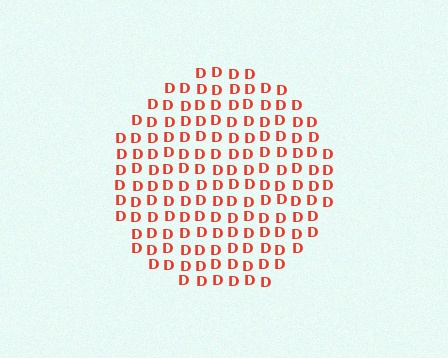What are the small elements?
The small elements are letter D's.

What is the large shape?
The large shape is a circle.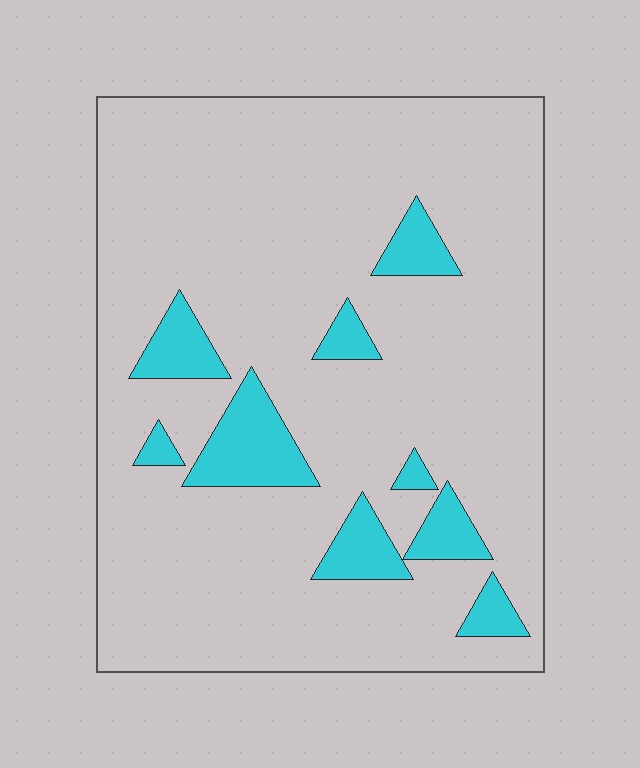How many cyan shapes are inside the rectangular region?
9.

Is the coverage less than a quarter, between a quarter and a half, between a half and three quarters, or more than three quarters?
Less than a quarter.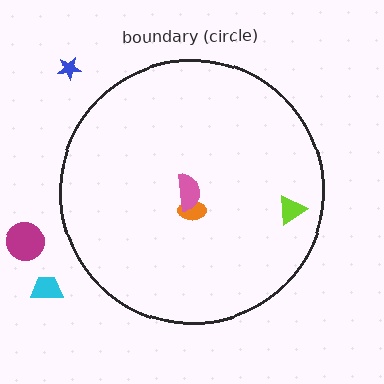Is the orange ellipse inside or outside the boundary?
Inside.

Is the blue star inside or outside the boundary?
Outside.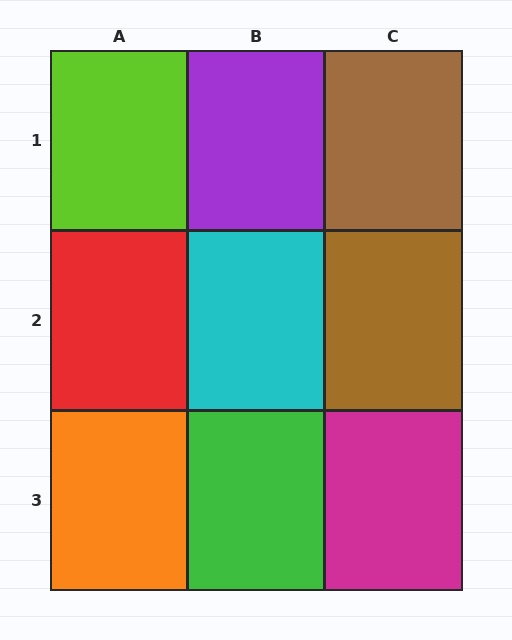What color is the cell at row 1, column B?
Purple.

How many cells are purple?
1 cell is purple.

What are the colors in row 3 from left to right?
Orange, green, magenta.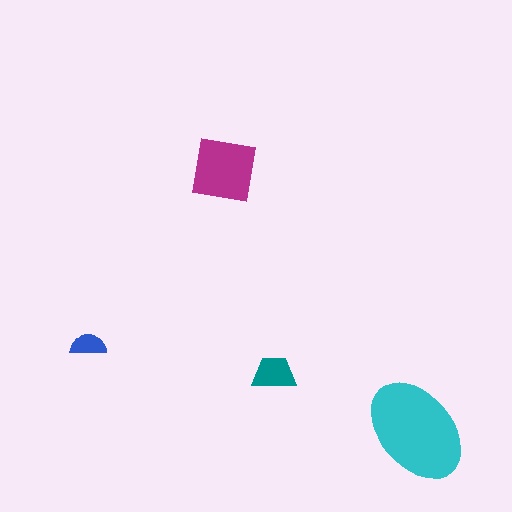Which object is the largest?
The cyan ellipse.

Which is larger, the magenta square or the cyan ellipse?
The cyan ellipse.